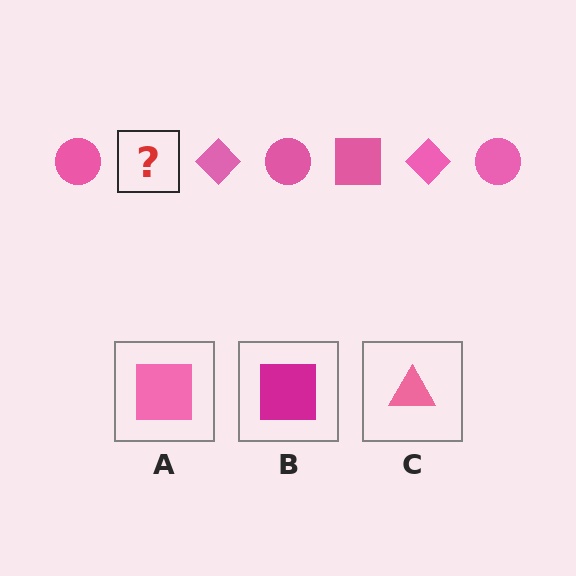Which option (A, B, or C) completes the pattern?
A.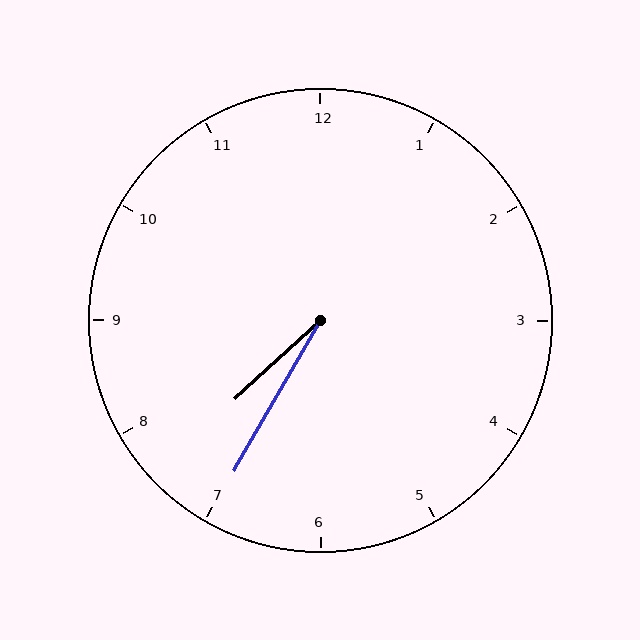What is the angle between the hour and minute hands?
Approximately 18 degrees.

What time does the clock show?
7:35.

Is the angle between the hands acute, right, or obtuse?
It is acute.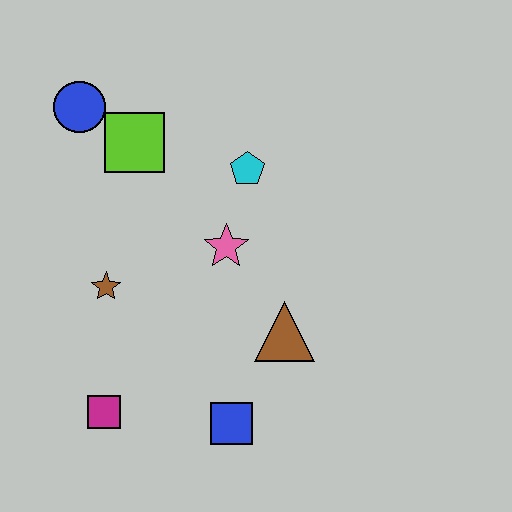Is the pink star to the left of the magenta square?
No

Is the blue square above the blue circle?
No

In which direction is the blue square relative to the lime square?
The blue square is below the lime square.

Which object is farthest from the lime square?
The blue square is farthest from the lime square.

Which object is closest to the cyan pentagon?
The pink star is closest to the cyan pentagon.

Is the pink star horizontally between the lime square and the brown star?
No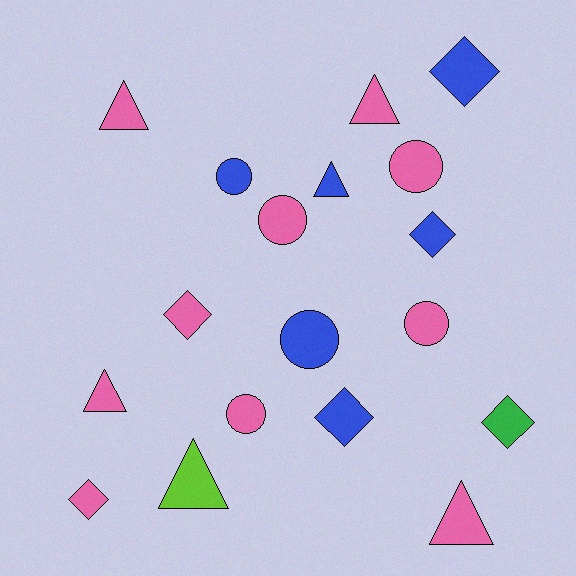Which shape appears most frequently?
Triangle, with 6 objects.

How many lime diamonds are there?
There are no lime diamonds.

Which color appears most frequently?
Pink, with 10 objects.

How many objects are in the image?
There are 18 objects.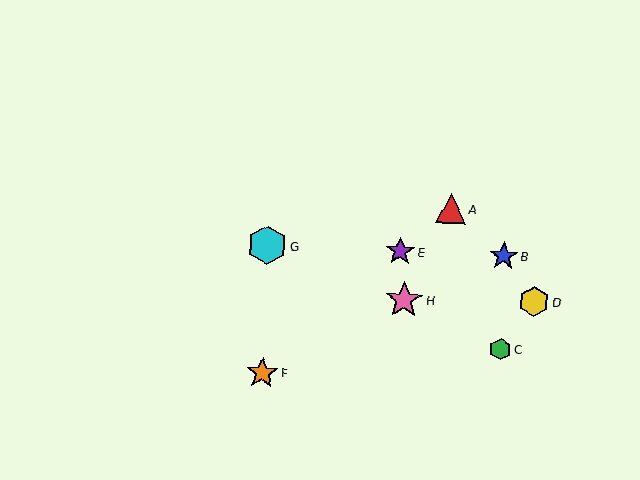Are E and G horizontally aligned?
Yes, both are at y≈251.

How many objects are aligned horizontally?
3 objects (B, E, G) are aligned horizontally.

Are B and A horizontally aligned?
No, B is at y≈256 and A is at y≈208.